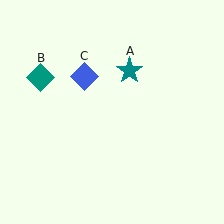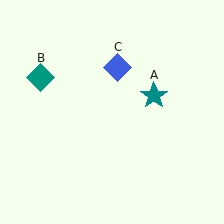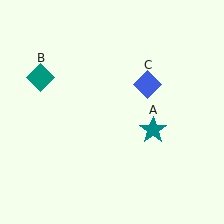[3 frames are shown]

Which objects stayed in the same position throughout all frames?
Teal diamond (object B) remained stationary.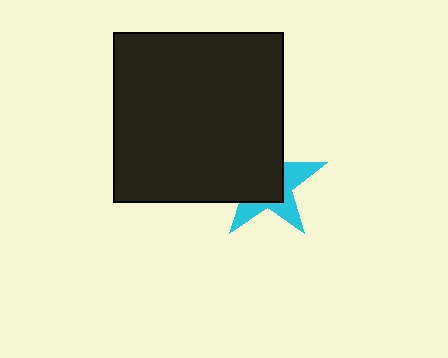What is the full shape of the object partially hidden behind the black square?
The partially hidden object is a cyan star.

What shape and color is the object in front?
The object in front is a black square.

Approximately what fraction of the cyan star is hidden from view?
Roughly 60% of the cyan star is hidden behind the black square.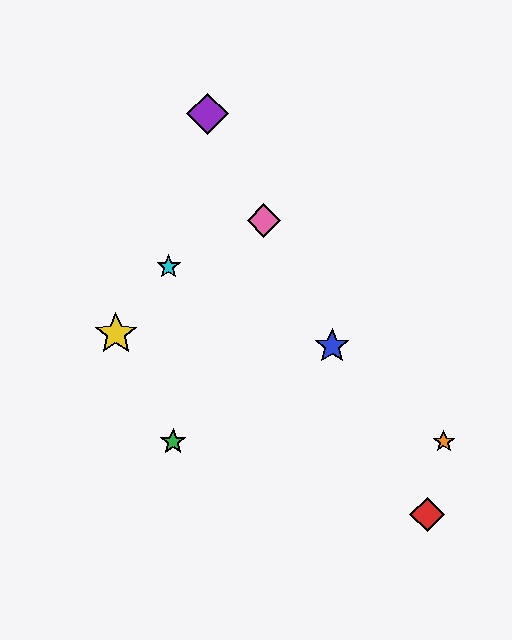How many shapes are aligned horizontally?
2 shapes (the green star, the orange star) are aligned horizontally.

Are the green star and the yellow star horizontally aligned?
No, the green star is at y≈442 and the yellow star is at y≈334.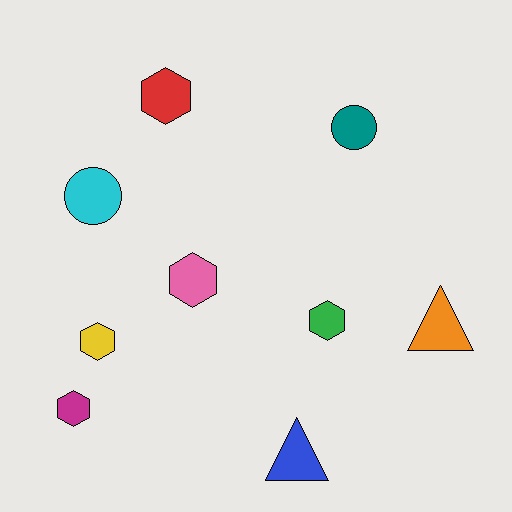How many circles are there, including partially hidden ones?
There are 2 circles.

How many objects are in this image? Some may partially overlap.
There are 9 objects.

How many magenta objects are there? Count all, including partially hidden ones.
There is 1 magenta object.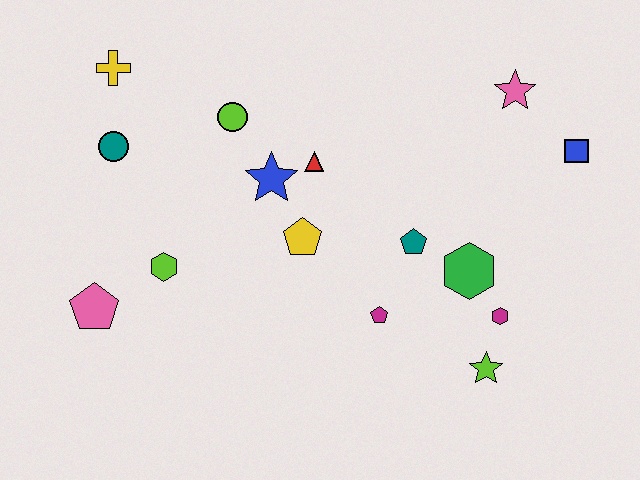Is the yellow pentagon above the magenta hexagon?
Yes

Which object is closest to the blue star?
The red triangle is closest to the blue star.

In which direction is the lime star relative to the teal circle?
The lime star is to the right of the teal circle.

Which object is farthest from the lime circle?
The lime star is farthest from the lime circle.